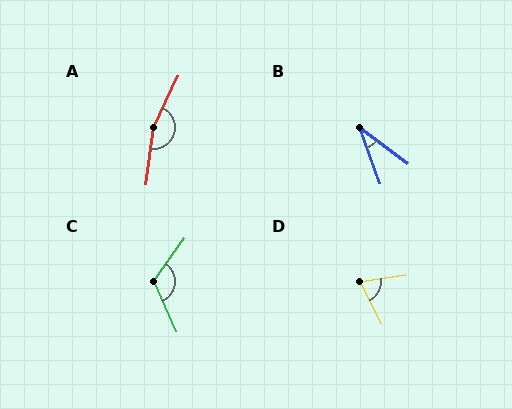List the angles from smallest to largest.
B (33°), D (71°), C (120°), A (162°).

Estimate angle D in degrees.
Approximately 71 degrees.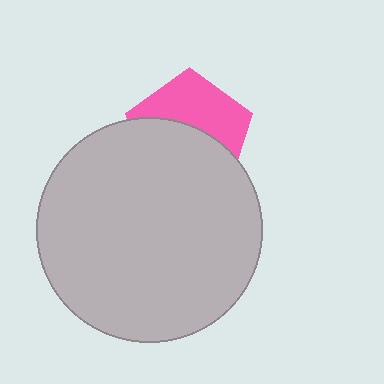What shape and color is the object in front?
The object in front is a light gray circle.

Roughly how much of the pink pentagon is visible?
About half of it is visible (roughly 45%).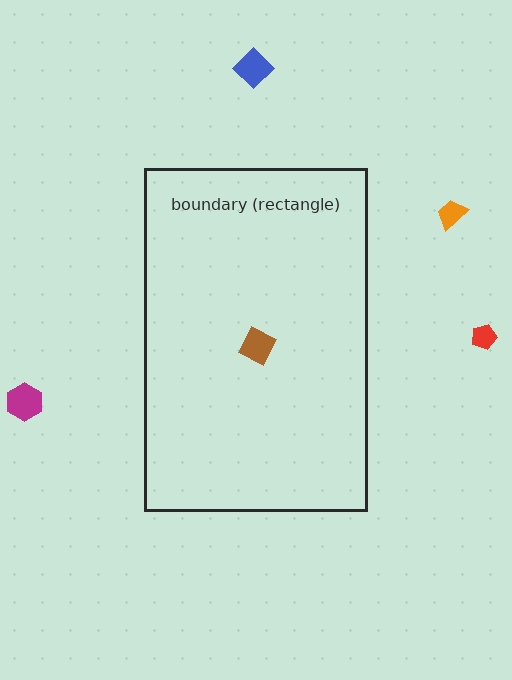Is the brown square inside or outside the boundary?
Inside.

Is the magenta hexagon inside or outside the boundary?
Outside.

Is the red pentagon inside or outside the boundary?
Outside.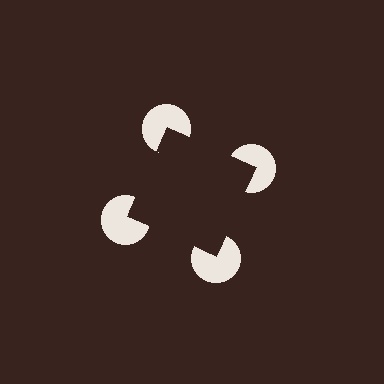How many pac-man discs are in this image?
There are 4 — one at each vertex of the illusory square.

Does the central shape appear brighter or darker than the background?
It typically appears slightly darker than the background, even though no actual brightness change is drawn.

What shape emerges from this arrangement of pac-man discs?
An illusory square — its edges are inferred from the aligned wedge cuts in the pac-man discs, not physically drawn.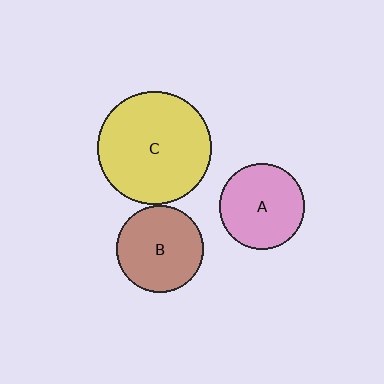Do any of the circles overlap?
No, none of the circles overlap.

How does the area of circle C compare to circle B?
Approximately 1.7 times.